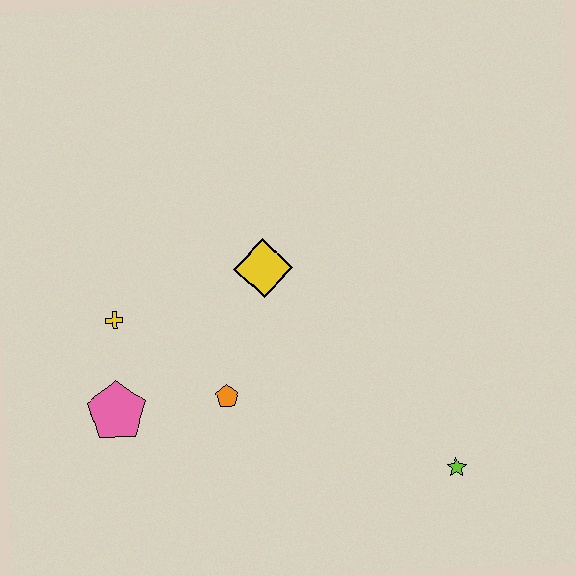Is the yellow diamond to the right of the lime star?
No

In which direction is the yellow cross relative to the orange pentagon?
The yellow cross is to the left of the orange pentagon.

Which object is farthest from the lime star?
The yellow cross is farthest from the lime star.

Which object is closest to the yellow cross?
The pink pentagon is closest to the yellow cross.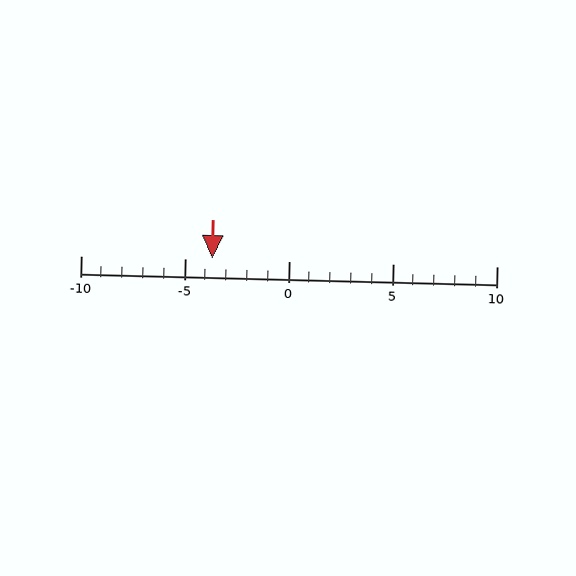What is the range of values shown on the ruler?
The ruler shows values from -10 to 10.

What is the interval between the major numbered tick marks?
The major tick marks are spaced 5 units apart.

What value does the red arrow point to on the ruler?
The red arrow points to approximately -4.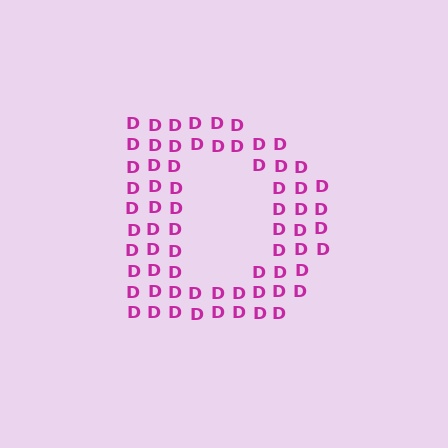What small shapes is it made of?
It is made of small letter D's.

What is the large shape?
The large shape is the letter D.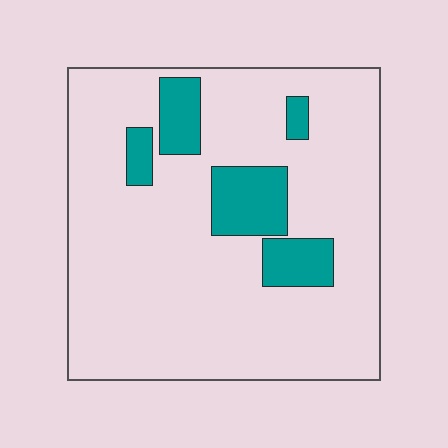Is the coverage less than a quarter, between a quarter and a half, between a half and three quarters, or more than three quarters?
Less than a quarter.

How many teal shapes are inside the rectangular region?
5.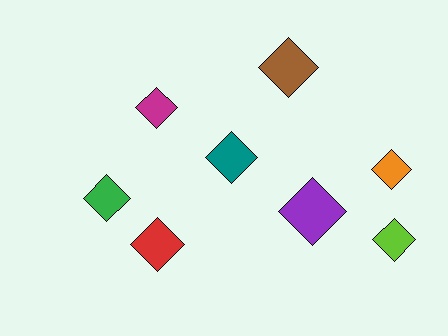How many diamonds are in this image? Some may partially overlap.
There are 8 diamonds.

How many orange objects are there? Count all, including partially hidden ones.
There is 1 orange object.